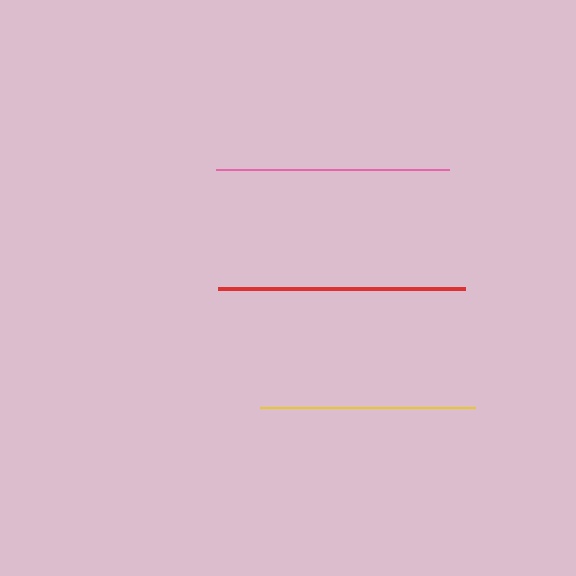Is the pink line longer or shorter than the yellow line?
The pink line is longer than the yellow line.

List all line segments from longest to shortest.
From longest to shortest: red, pink, yellow.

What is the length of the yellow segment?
The yellow segment is approximately 215 pixels long.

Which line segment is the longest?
The red line is the longest at approximately 247 pixels.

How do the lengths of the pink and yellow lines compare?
The pink and yellow lines are approximately the same length.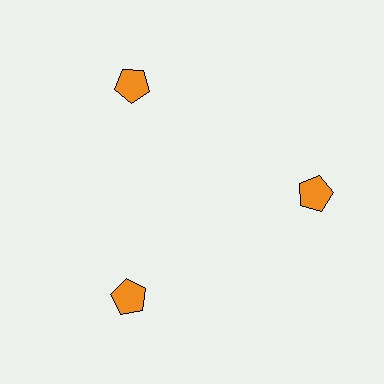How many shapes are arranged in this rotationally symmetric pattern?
There are 3 shapes, arranged in 3 groups of 1.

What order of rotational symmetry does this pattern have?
This pattern has 3-fold rotational symmetry.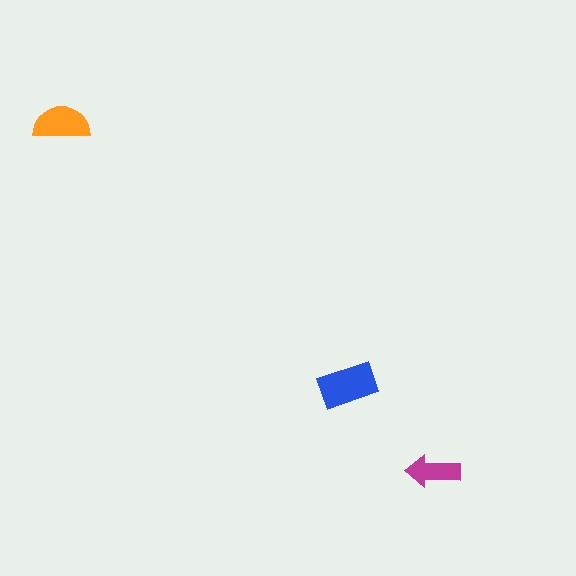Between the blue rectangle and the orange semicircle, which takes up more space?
The blue rectangle.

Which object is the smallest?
The magenta arrow.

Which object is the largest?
The blue rectangle.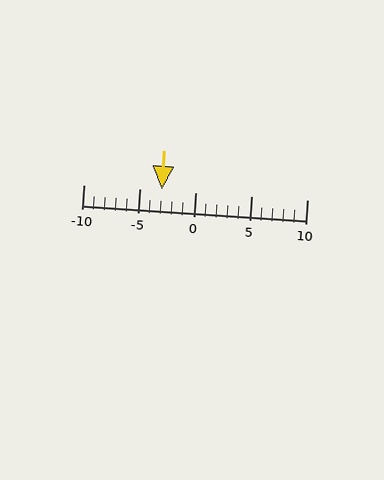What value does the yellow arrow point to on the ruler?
The yellow arrow points to approximately -3.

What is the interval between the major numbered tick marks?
The major tick marks are spaced 5 units apart.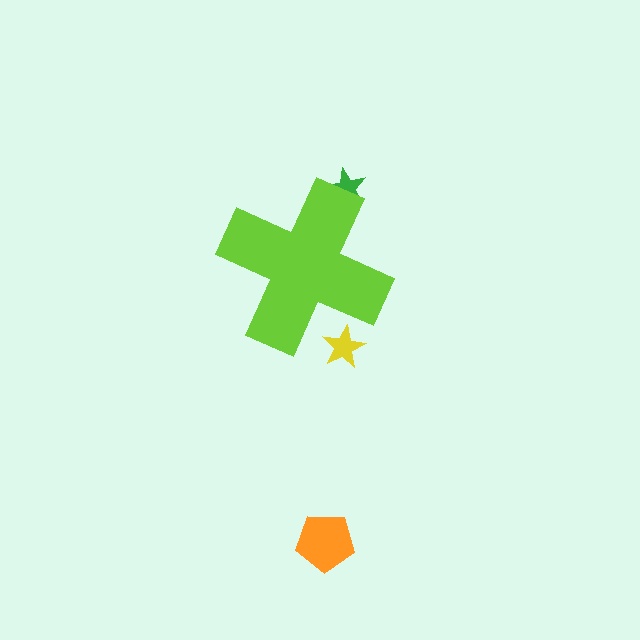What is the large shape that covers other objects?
A lime cross.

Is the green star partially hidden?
Yes, the green star is partially hidden behind the lime cross.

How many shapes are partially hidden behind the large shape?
2 shapes are partially hidden.